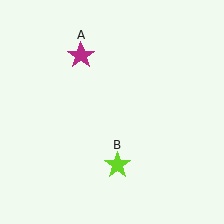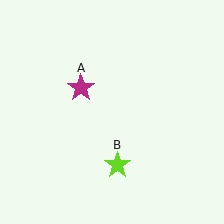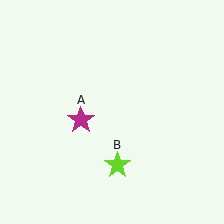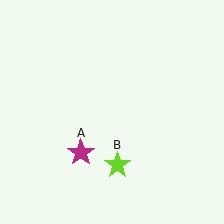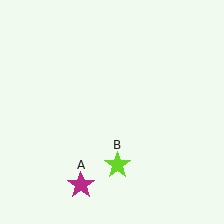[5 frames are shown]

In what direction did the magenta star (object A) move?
The magenta star (object A) moved down.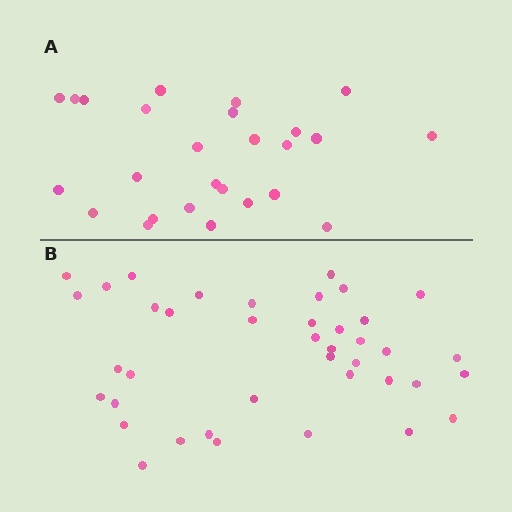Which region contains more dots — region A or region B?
Region B (the bottom region) has more dots.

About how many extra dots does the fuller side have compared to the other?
Region B has approximately 15 more dots than region A.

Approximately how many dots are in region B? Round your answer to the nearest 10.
About 40 dots.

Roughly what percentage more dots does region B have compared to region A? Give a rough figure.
About 55% more.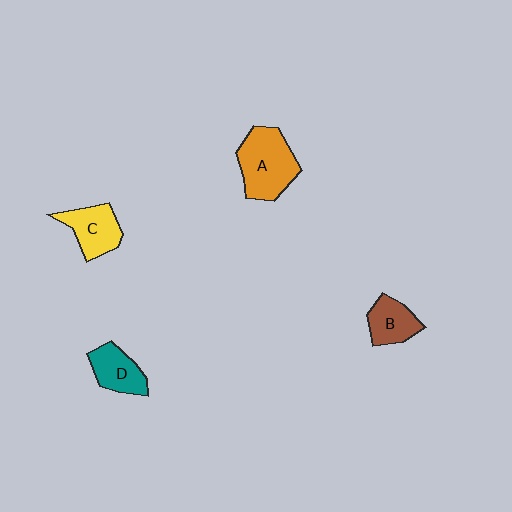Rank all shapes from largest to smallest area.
From largest to smallest: A (orange), C (yellow), D (teal), B (brown).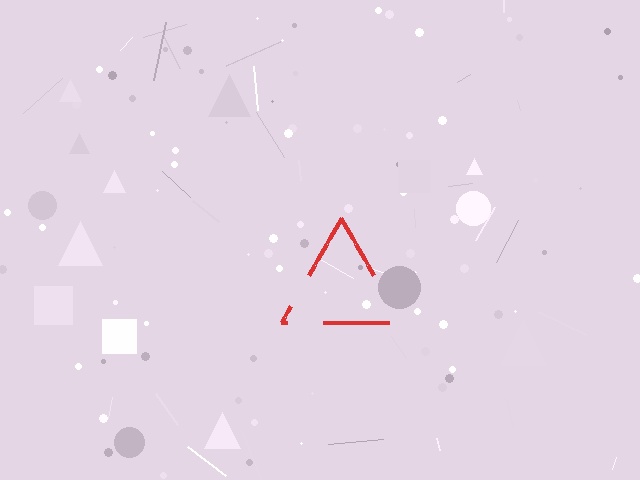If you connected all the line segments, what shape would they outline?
They would outline a triangle.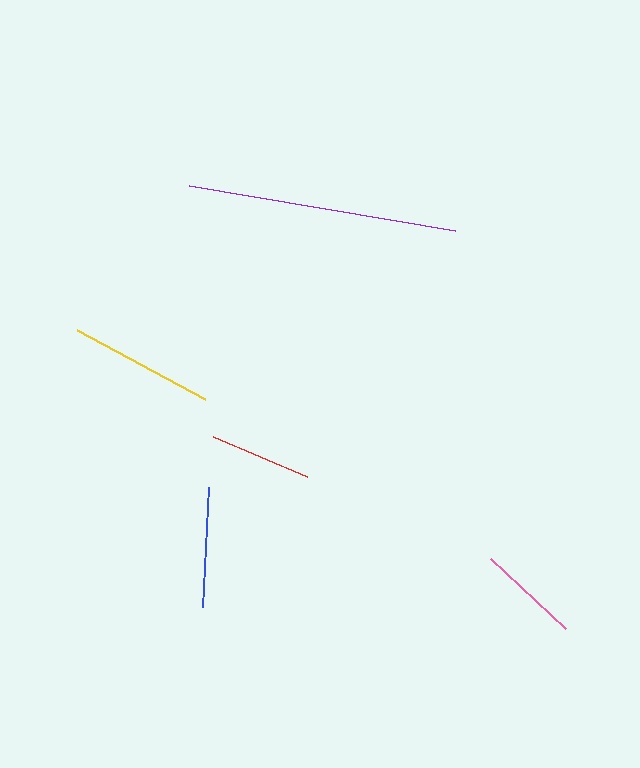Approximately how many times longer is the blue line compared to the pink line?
The blue line is approximately 1.2 times the length of the pink line.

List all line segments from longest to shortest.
From longest to shortest: purple, yellow, blue, pink, red.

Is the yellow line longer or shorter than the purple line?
The purple line is longer than the yellow line.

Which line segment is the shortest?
The red line is the shortest at approximately 102 pixels.